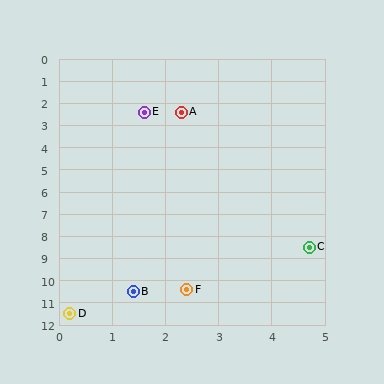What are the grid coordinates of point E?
Point E is at approximately (1.6, 2.4).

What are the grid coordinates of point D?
Point D is at approximately (0.2, 11.5).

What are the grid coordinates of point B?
Point B is at approximately (1.4, 10.5).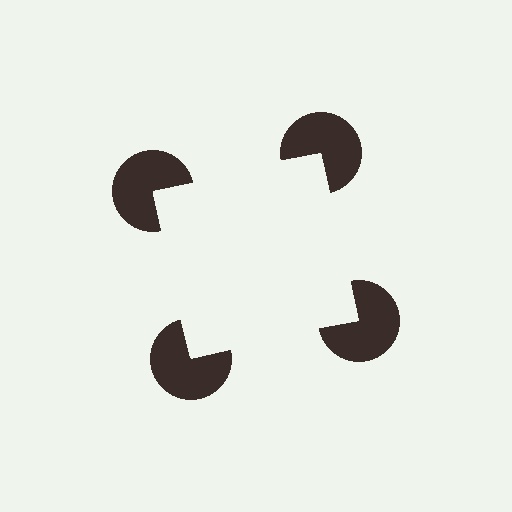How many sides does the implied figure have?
4 sides.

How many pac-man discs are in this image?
There are 4 — one at each vertex of the illusory square.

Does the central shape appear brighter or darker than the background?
It typically appears slightly brighter than the background, even though no actual brightness change is drawn.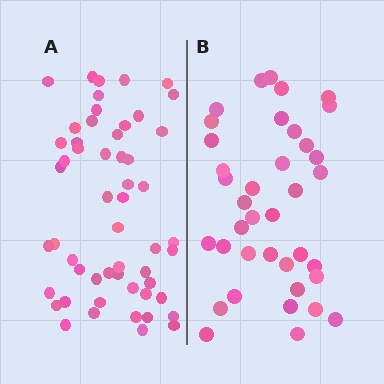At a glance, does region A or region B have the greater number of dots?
Region A (the left region) has more dots.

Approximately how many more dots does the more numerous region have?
Region A has approximately 15 more dots than region B.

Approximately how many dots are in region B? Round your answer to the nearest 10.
About 40 dots. (The exact count is 38, which rounds to 40.)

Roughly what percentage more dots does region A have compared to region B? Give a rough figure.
About 40% more.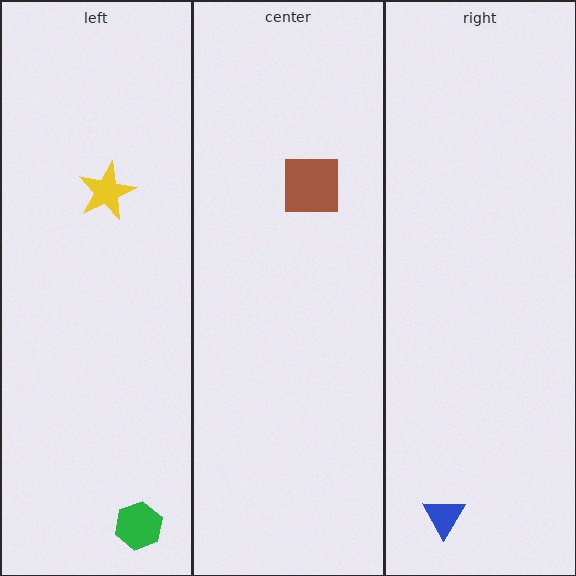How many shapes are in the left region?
2.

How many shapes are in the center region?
1.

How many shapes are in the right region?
1.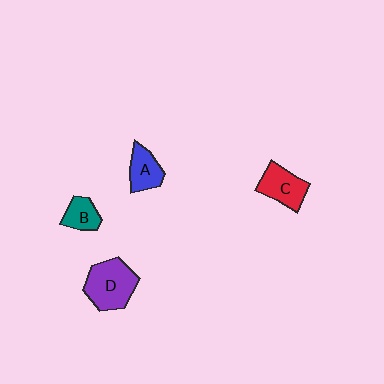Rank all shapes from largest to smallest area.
From largest to smallest: D (purple), C (red), A (blue), B (teal).